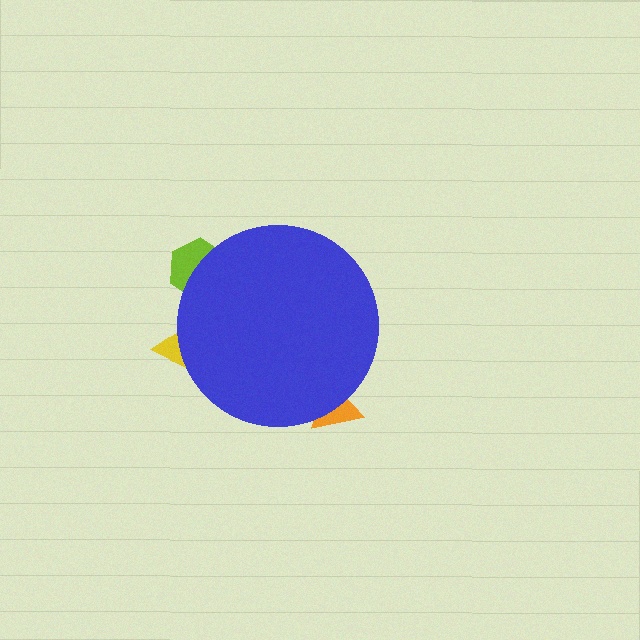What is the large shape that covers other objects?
A blue circle.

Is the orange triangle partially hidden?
Yes, the orange triangle is partially hidden behind the blue circle.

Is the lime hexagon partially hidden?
Yes, the lime hexagon is partially hidden behind the blue circle.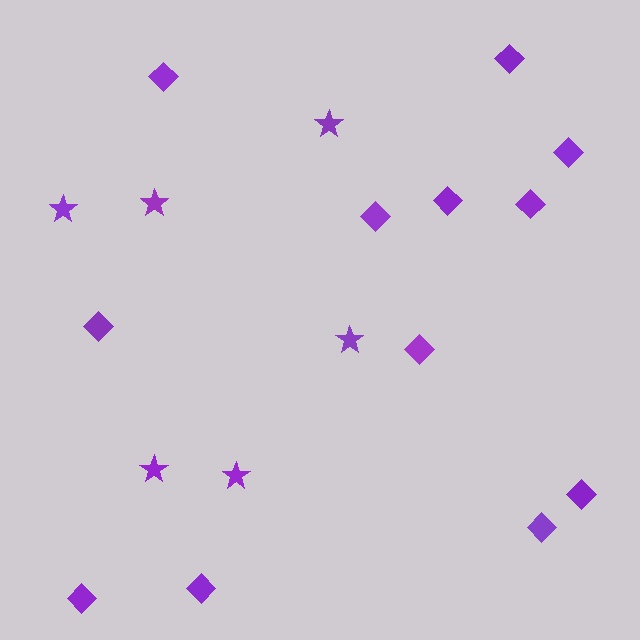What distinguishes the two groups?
There are 2 groups: one group of stars (6) and one group of diamonds (12).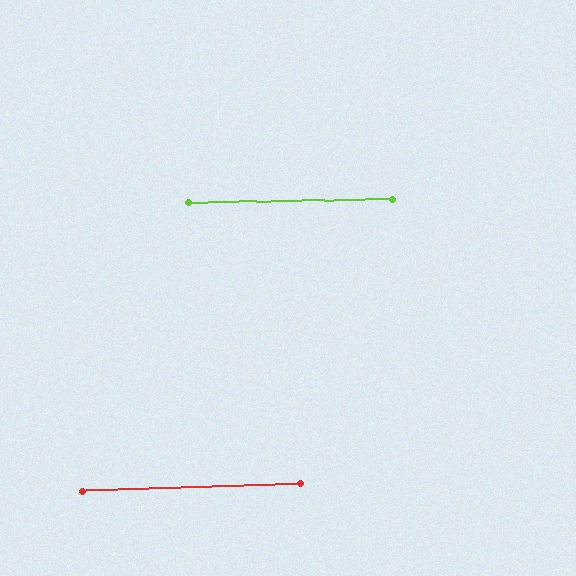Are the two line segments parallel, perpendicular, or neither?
Parallel — their directions differ by only 1.1°.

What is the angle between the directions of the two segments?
Approximately 1 degree.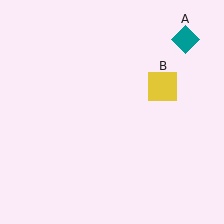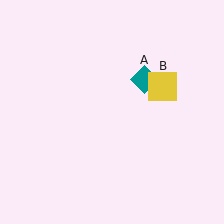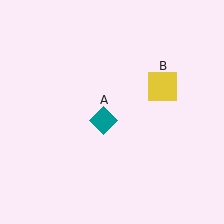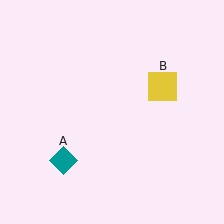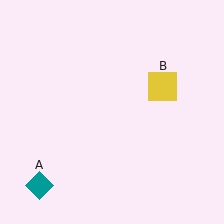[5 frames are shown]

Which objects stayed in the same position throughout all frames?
Yellow square (object B) remained stationary.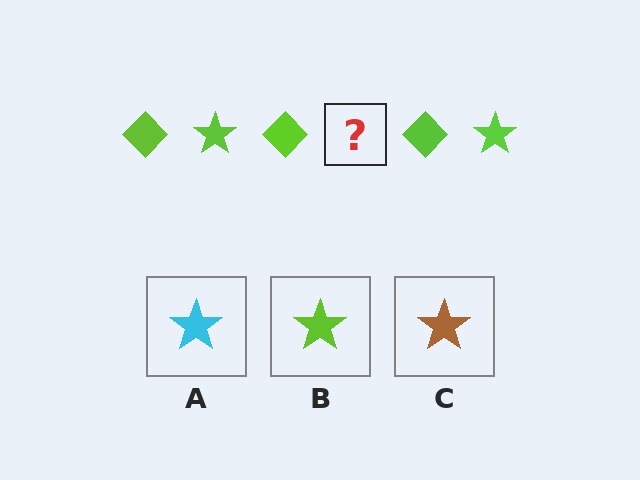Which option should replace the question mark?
Option B.